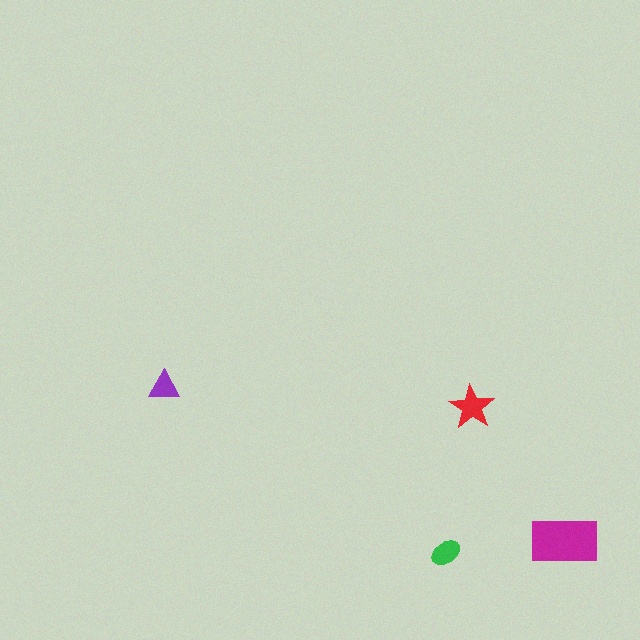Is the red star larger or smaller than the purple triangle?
Larger.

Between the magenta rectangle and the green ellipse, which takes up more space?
The magenta rectangle.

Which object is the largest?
The magenta rectangle.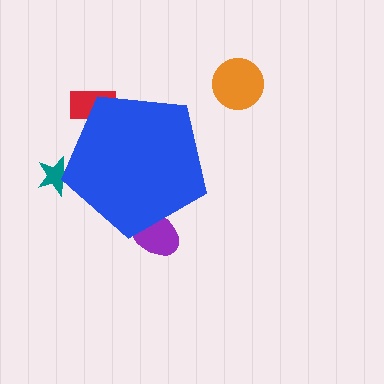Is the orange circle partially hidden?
No, the orange circle is fully visible.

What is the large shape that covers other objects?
A blue pentagon.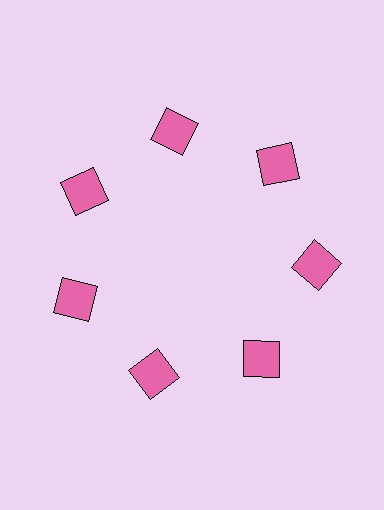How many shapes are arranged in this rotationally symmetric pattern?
There are 7 shapes, arranged in 7 groups of 1.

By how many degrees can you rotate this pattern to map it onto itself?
The pattern maps onto itself every 51 degrees of rotation.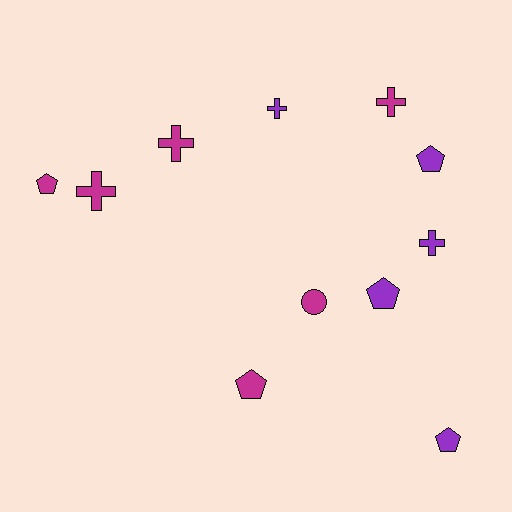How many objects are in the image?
There are 11 objects.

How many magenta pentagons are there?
There are 2 magenta pentagons.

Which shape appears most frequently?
Pentagon, with 5 objects.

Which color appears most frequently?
Magenta, with 6 objects.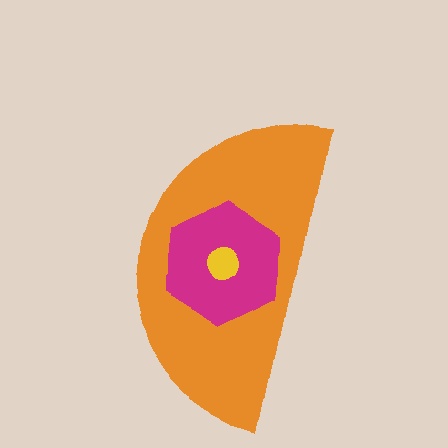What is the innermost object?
The yellow circle.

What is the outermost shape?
The orange semicircle.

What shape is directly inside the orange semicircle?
The magenta hexagon.